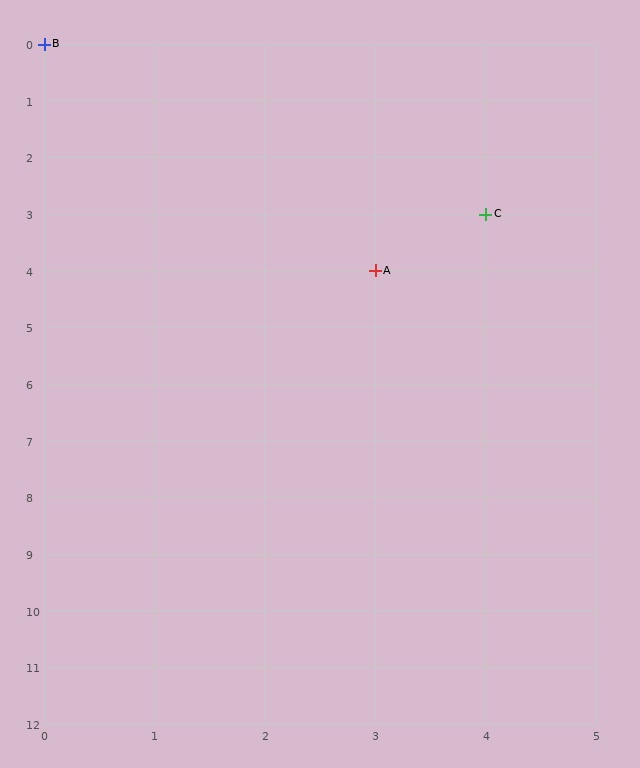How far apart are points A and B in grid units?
Points A and B are 3 columns and 4 rows apart (about 5.0 grid units diagonally).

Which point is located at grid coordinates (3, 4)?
Point A is at (3, 4).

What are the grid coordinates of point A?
Point A is at grid coordinates (3, 4).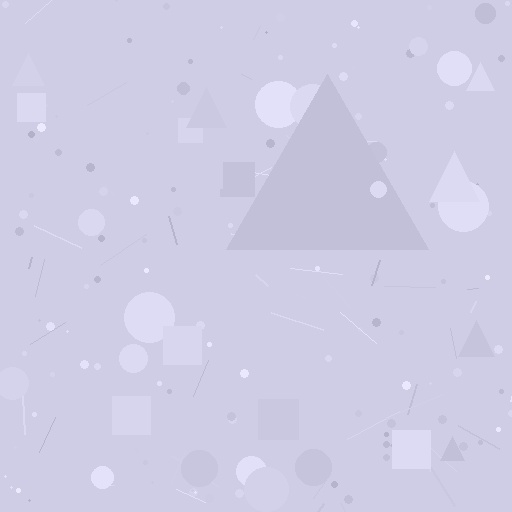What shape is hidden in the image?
A triangle is hidden in the image.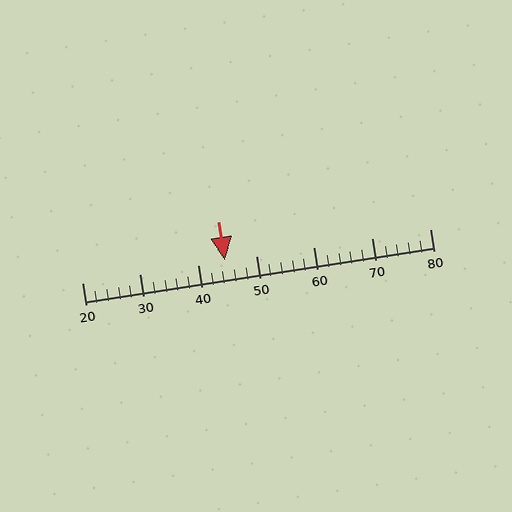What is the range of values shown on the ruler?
The ruler shows values from 20 to 80.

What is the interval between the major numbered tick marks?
The major tick marks are spaced 10 units apart.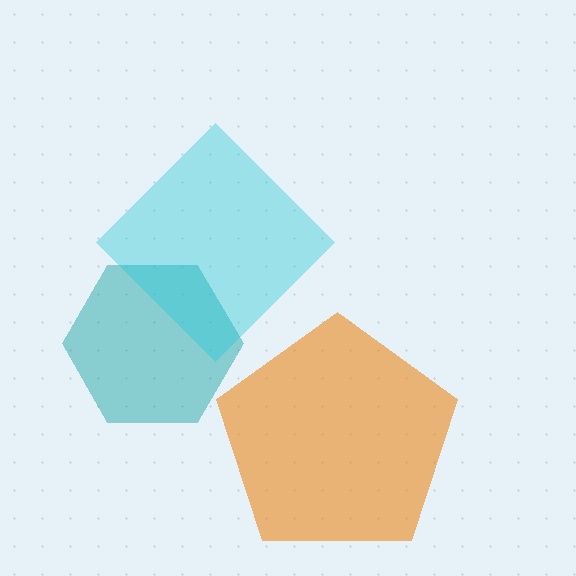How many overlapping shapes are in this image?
There are 3 overlapping shapes in the image.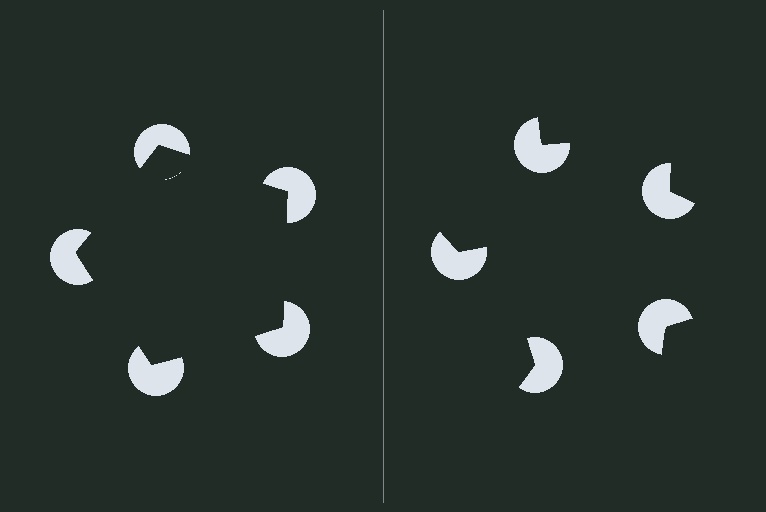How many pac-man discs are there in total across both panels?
10 — 5 on each side.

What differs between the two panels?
The pac-man discs are positioned identically on both sides; only the wedge orientations differ. On the left they align to a pentagon; on the right they are misaligned.